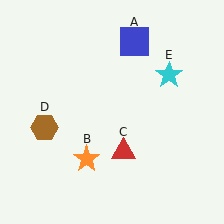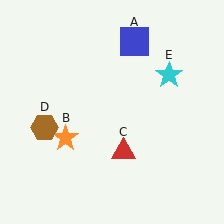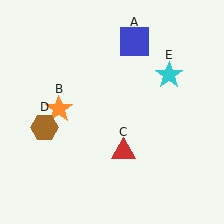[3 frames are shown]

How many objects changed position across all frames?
1 object changed position: orange star (object B).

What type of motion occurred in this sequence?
The orange star (object B) rotated clockwise around the center of the scene.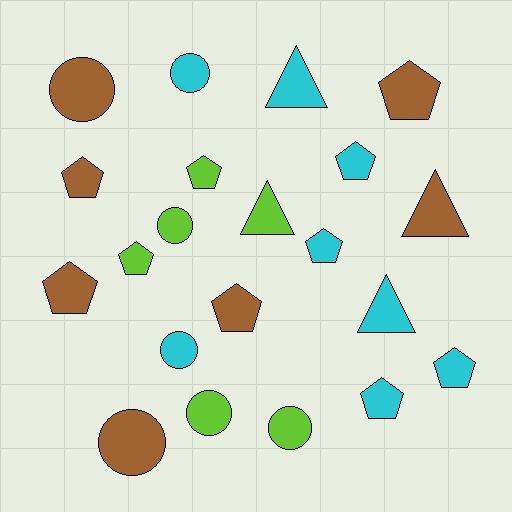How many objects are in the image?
There are 21 objects.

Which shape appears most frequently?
Pentagon, with 10 objects.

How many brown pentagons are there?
There are 4 brown pentagons.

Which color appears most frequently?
Cyan, with 8 objects.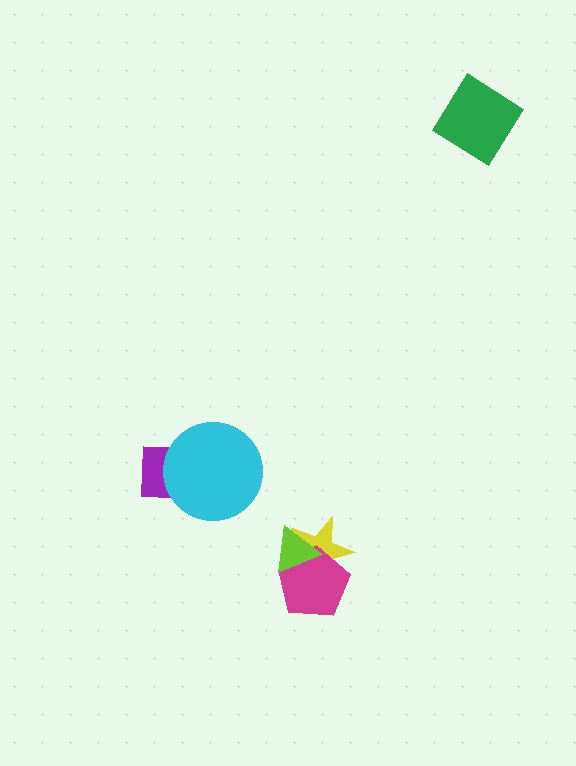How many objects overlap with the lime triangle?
2 objects overlap with the lime triangle.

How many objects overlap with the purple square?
1 object overlaps with the purple square.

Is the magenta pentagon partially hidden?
Yes, it is partially covered by another shape.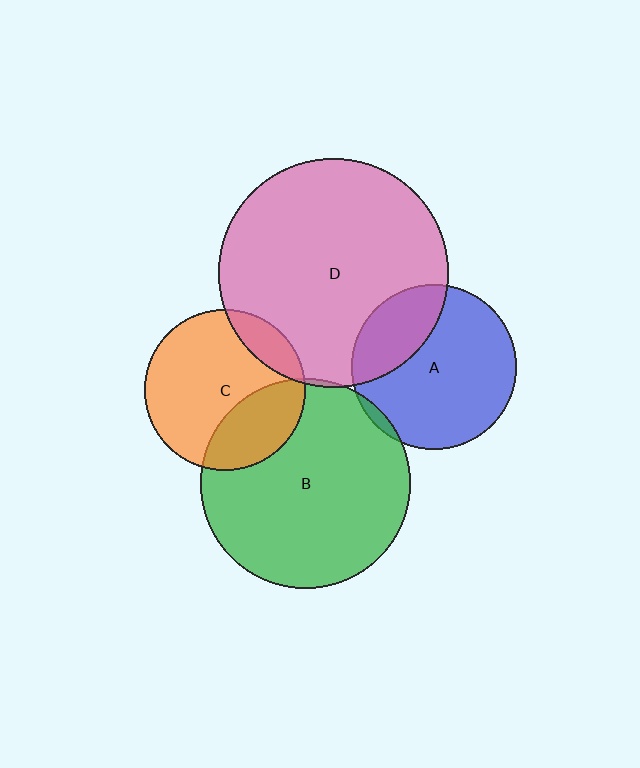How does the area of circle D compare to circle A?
Approximately 1.9 times.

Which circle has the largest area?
Circle D (pink).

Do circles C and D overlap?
Yes.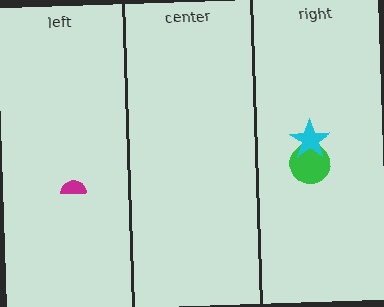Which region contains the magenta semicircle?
The left region.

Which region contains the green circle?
The right region.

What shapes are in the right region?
The green circle, the cyan star.